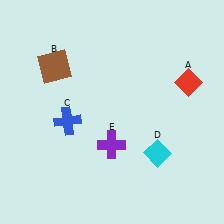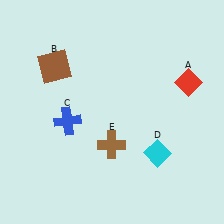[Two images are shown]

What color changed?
The cross (E) changed from purple in Image 1 to brown in Image 2.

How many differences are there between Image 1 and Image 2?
There is 1 difference between the two images.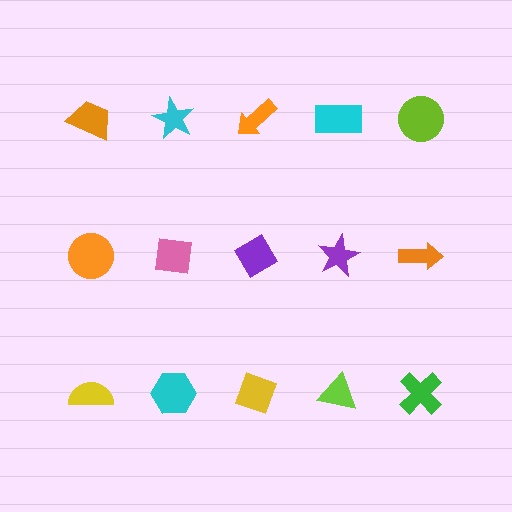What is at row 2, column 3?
A purple diamond.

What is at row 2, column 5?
An orange arrow.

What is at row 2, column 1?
An orange circle.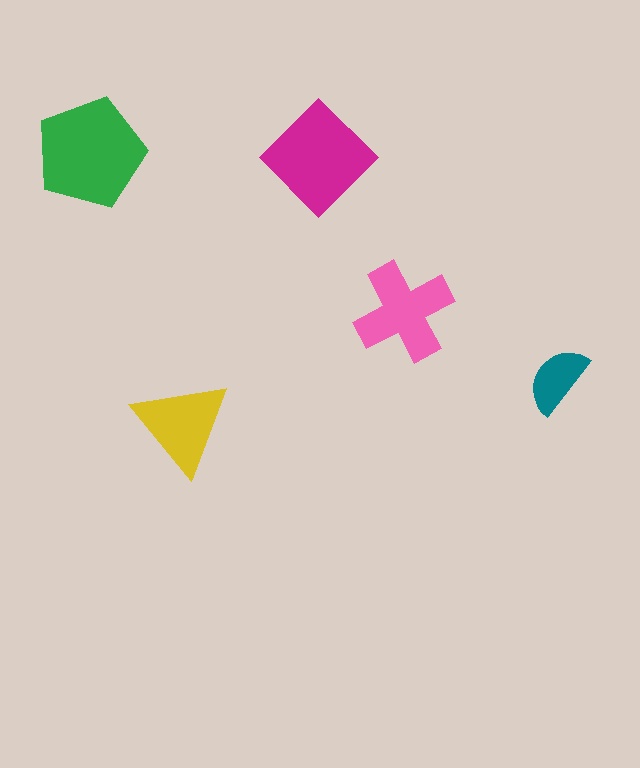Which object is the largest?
The green pentagon.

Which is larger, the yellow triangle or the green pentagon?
The green pentagon.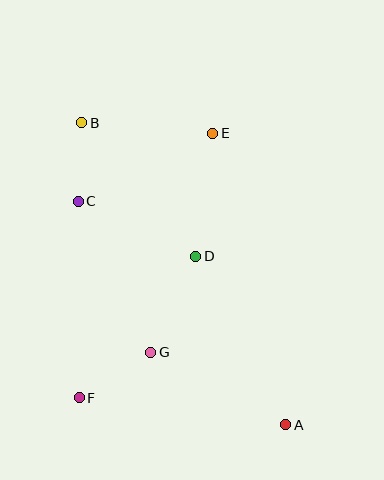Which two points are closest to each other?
Points B and C are closest to each other.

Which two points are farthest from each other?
Points A and B are farthest from each other.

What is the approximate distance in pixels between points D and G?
The distance between D and G is approximately 106 pixels.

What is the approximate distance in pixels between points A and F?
The distance between A and F is approximately 208 pixels.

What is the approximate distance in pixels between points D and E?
The distance between D and E is approximately 124 pixels.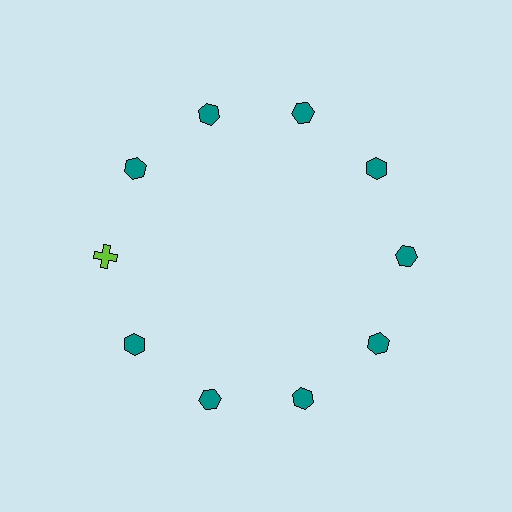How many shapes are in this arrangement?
There are 10 shapes arranged in a ring pattern.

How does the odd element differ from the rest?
It differs in both color (lime instead of teal) and shape (cross instead of hexagon).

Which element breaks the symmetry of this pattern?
The lime cross at roughly the 9 o'clock position breaks the symmetry. All other shapes are teal hexagons.